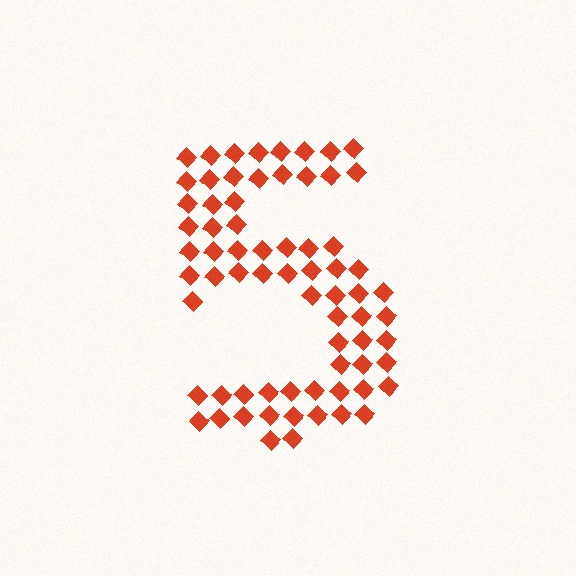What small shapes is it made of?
It is made of small diamonds.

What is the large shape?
The large shape is the digit 5.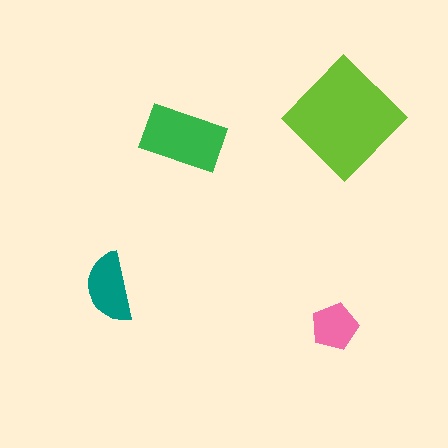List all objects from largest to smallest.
The lime diamond, the green rectangle, the teal semicircle, the pink pentagon.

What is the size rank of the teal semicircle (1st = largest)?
3rd.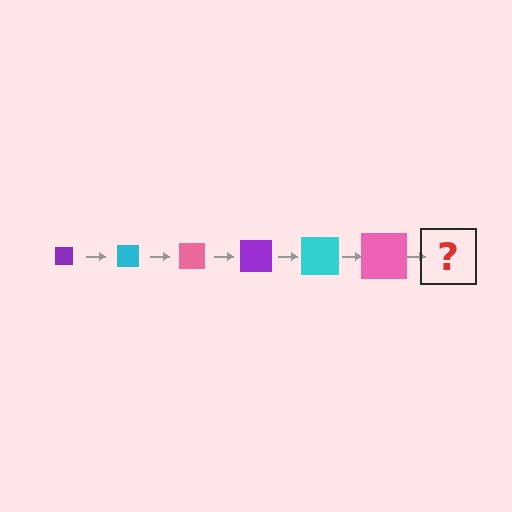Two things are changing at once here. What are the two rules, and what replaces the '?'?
The two rules are that the square grows larger each step and the color cycles through purple, cyan, and pink. The '?' should be a purple square, larger than the previous one.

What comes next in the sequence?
The next element should be a purple square, larger than the previous one.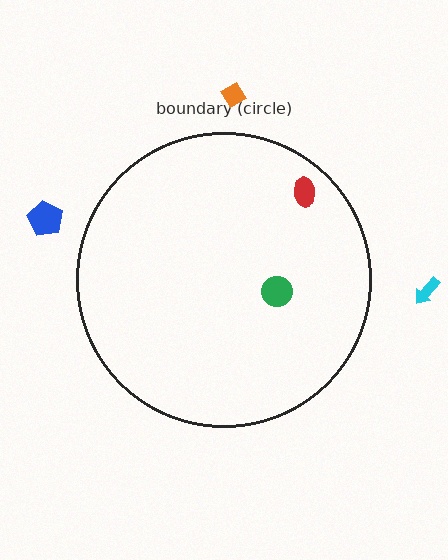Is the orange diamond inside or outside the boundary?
Outside.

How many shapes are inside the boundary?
2 inside, 3 outside.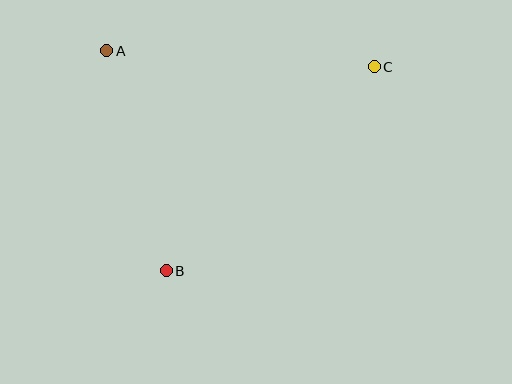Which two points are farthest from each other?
Points B and C are farthest from each other.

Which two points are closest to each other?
Points A and B are closest to each other.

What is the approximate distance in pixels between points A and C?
The distance between A and C is approximately 268 pixels.